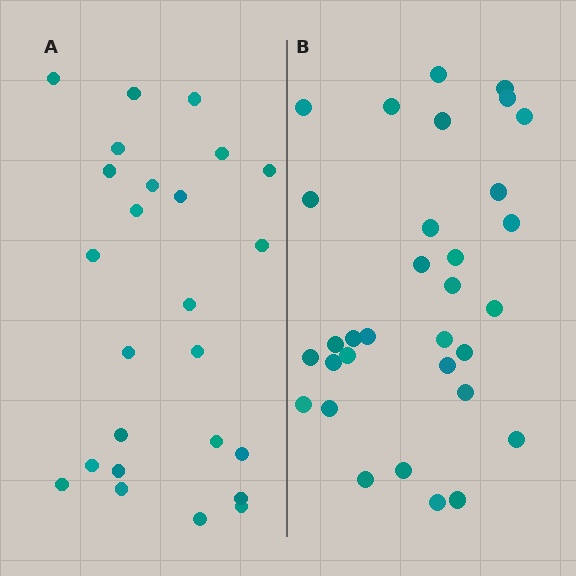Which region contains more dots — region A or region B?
Region B (the right region) has more dots.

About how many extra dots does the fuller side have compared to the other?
Region B has roughly 8 or so more dots than region A.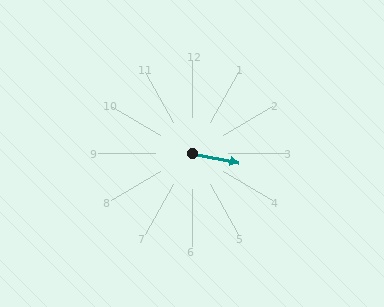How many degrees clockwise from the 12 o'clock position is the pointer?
Approximately 101 degrees.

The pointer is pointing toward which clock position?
Roughly 3 o'clock.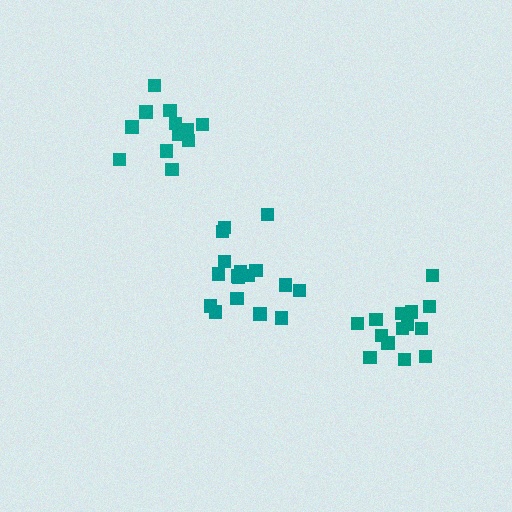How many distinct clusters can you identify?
There are 3 distinct clusters.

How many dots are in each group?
Group 1: 14 dots, Group 2: 12 dots, Group 3: 18 dots (44 total).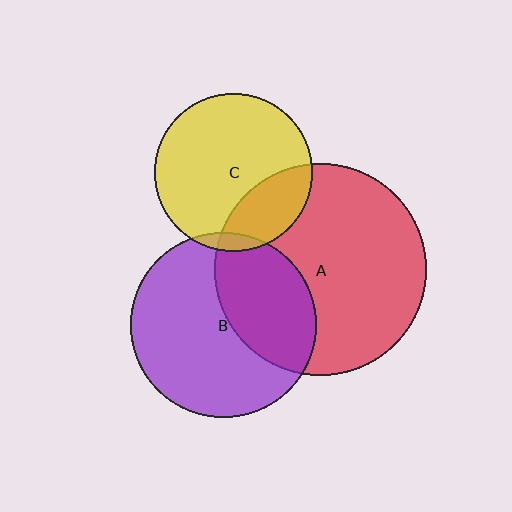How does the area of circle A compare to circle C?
Approximately 1.8 times.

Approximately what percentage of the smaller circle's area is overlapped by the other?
Approximately 5%.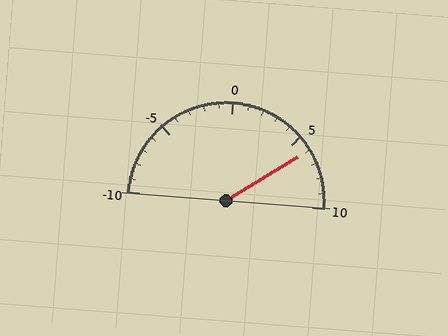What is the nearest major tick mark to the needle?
The nearest major tick mark is 5.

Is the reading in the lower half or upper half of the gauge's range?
The reading is in the upper half of the range (-10 to 10).